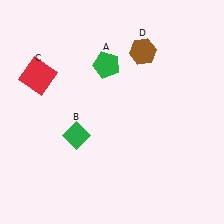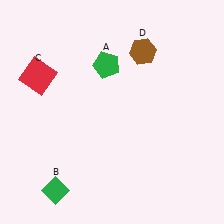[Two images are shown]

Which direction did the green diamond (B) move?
The green diamond (B) moved down.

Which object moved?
The green diamond (B) moved down.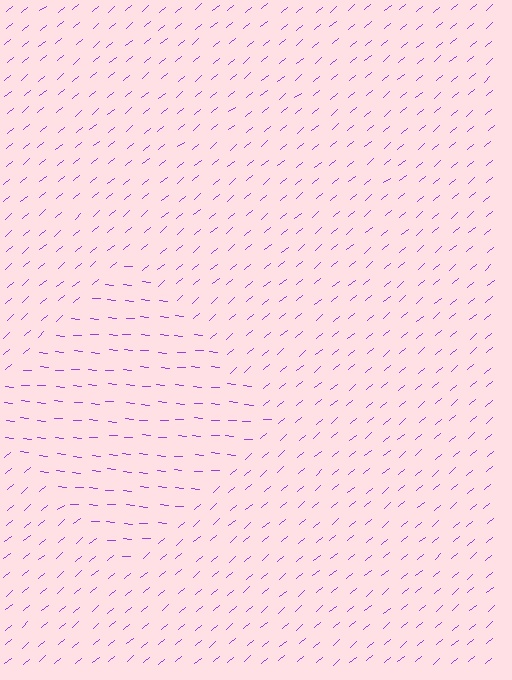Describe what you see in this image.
The image is filled with small purple line segments. A diamond region in the image has lines oriented differently from the surrounding lines, creating a visible texture boundary.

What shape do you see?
I see a diamond.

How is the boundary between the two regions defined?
The boundary is defined purely by a change in line orientation (approximately 45 degrees difference). All lines are the same color and thickness.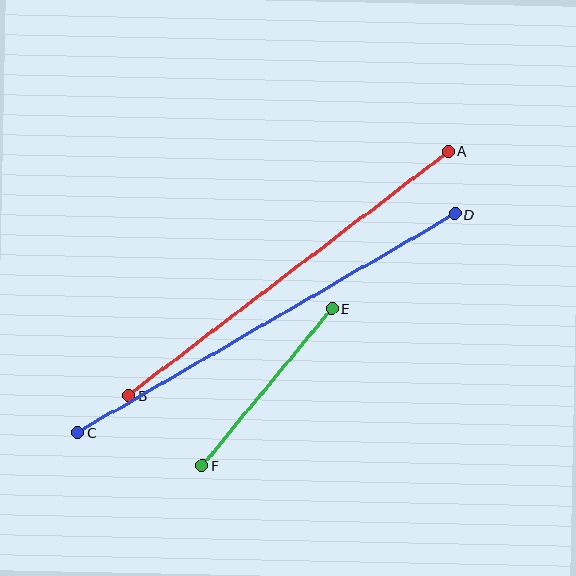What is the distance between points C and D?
The distance is approximately 436 pixels.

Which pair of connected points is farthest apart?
Points C and D are farthest apart.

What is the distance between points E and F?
The distance is approximately 204 pixels.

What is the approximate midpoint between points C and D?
The midpoint is at approximately (266, 323) pixels.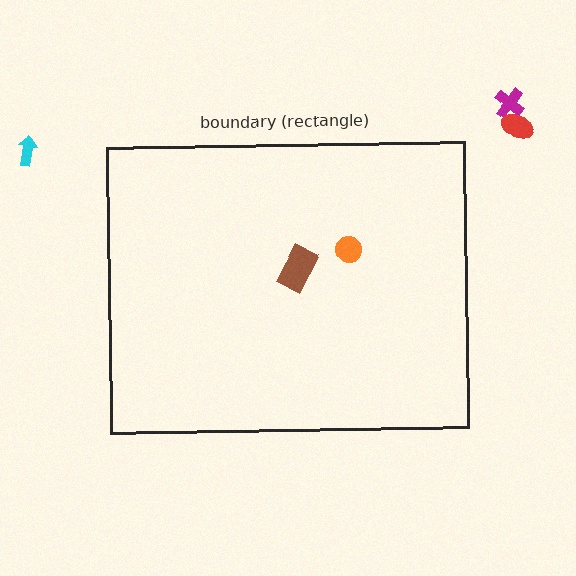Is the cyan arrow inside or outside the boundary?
Outside.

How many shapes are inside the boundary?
2 inside, 3 outside.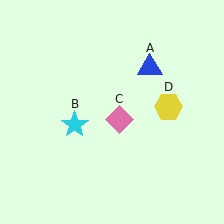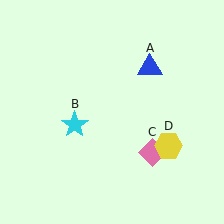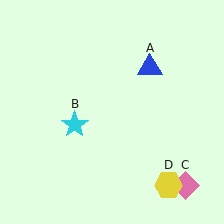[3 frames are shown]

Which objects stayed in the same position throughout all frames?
Blue triangle (object A) and cyan star (object B) remained stationary.